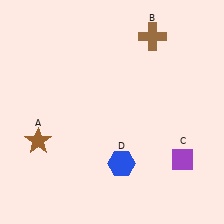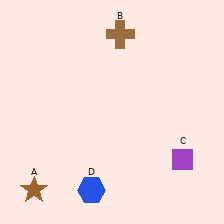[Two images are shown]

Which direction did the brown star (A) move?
The brown star (A) moved down.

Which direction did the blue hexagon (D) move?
The blue hexagon (D) moved left.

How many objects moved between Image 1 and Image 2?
3 objects moved between the two images.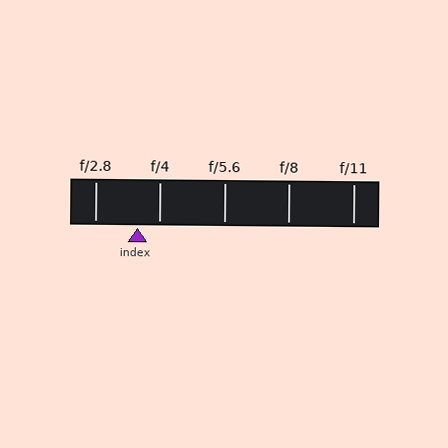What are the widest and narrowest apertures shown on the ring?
The widest aperture shown is f/2.8 and the narrowest is f/11.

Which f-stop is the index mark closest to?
The index mark is closest to f/4.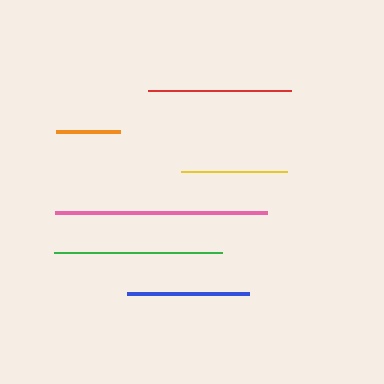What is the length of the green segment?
The green segment is approximately 167 pixels long.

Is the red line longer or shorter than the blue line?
The red line is longer than the blue line.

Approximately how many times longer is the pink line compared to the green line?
The pink line is approximately 1.3 times the length of the green line.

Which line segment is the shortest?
The orange line is the shortest at approximately 64 pixels.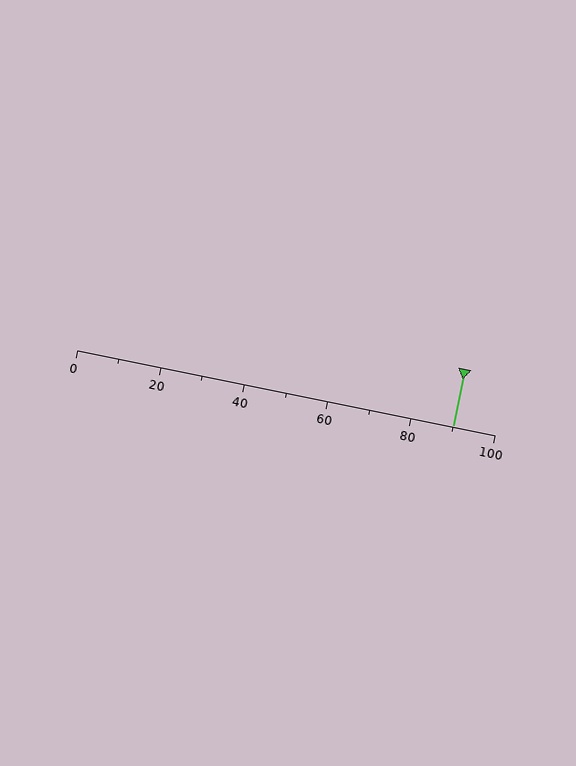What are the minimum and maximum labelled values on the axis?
The axis runs from 0 to 100.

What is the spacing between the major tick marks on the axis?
The major ticks are spaced 20 apart.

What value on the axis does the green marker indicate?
The marker indicates approximately 90.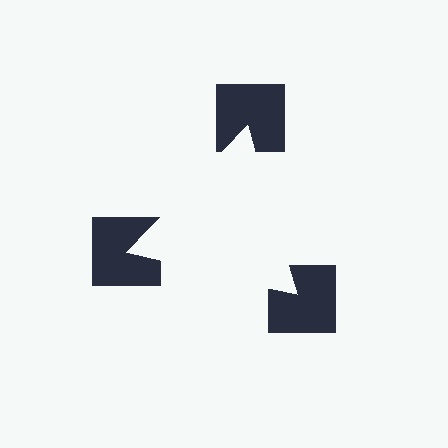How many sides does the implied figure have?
3 sides.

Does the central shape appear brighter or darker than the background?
It typically appears slightly brighter than the background, even though no actual brightness change is drawn.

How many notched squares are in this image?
There are 3 — one at each vertex of the illusory triangle.